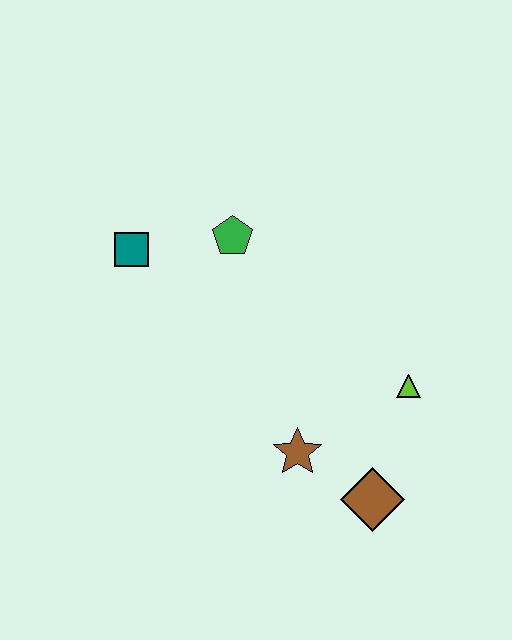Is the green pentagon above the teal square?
Yes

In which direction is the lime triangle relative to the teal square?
The lime triangle is to the right of the teal square.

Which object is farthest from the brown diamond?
The teal square is farthest from the brown diamond.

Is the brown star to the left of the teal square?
No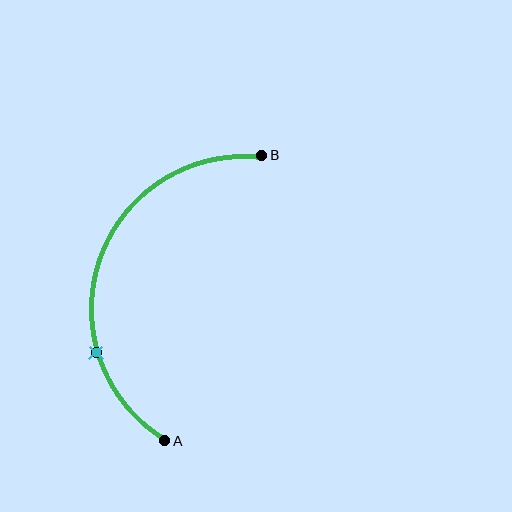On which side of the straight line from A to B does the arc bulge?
The arc bulges to the left of the straight line connecting A and B.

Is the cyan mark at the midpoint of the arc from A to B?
No. The cyan mark lies on the arc but is closer to endpoint A. The arc midpoint would be at the point on the curve equidistant along the arc from both A and B.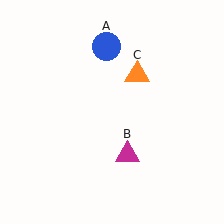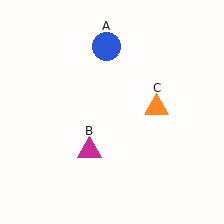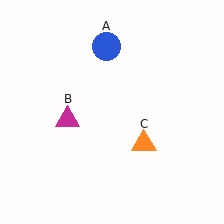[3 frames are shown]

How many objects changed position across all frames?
2 objects changed position: magenta triangle (object B), orange triangle (object C).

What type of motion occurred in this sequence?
The magenta triangle (object B), orange triangle (object C) rotated clockwise around the center of the scene.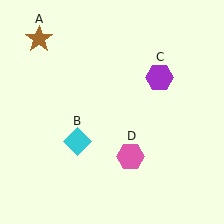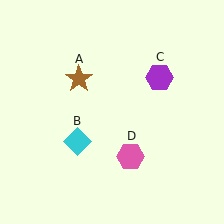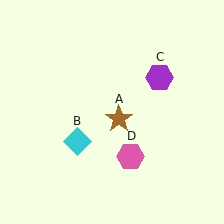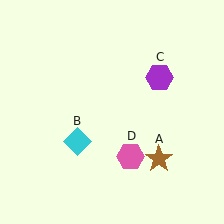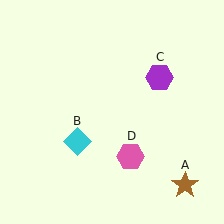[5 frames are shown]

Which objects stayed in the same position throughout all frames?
Cyan diamond (object B) and purple hexagon (object C) and pink hexagon (object D) remained stationary.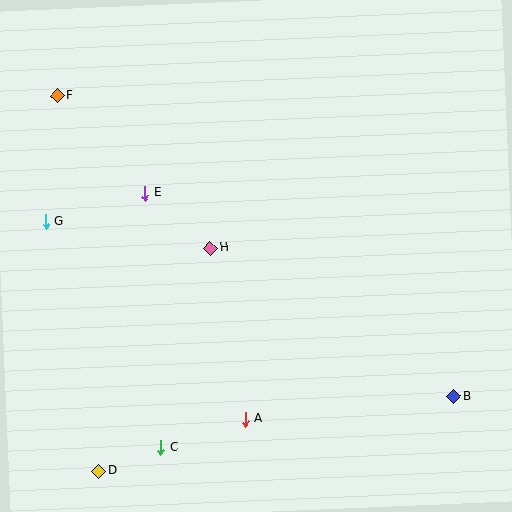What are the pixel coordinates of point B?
Point B is at (454, 397).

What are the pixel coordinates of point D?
Point D is at (99, 471).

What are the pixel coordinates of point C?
Point C is at (161, 447).